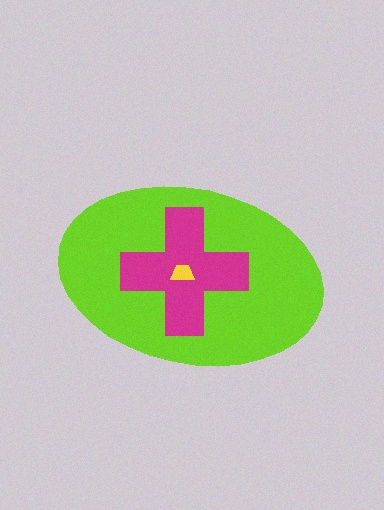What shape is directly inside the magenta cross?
The yellow trapezoid.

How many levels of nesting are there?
3.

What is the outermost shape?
The lime ellipse.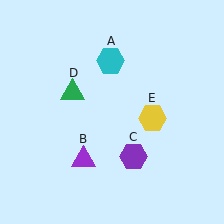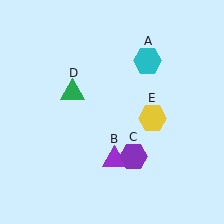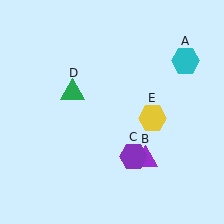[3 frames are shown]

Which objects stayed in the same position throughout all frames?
Purple hexagon (object C) and green triangle (object D) and yellow hexagon (object E) remained stationary.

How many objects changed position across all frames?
2 objects changed position: cyan hexagon (object A), purple triangle (object B).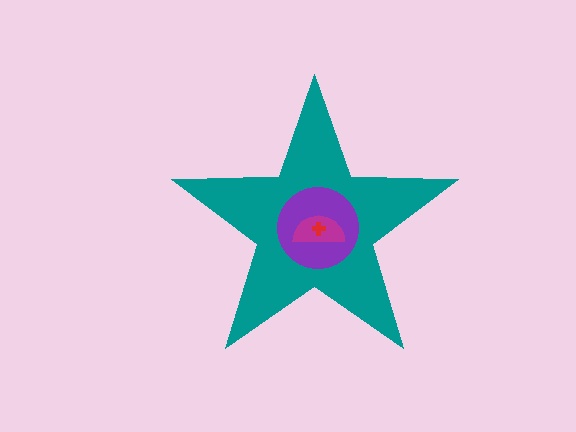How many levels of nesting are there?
4.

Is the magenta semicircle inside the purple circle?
Yes.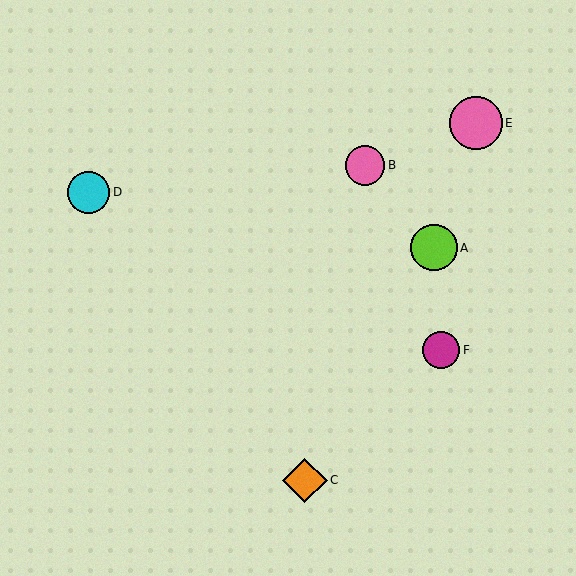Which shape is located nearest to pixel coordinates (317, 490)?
The orange diamond (labeled C) at (305, 480) is nearest to that location.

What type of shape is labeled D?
Shape D is a cyan circle.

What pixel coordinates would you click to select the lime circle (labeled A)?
Click at (434, 248) to select the lime circle A.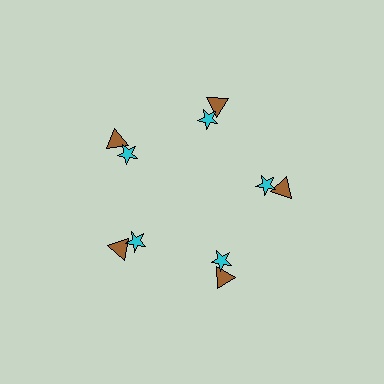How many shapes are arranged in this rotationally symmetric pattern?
There are 10 shapes, arranged in 5 groups of 2.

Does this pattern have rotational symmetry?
Yes, this pattern has 5-fold rotational symmetry. It looks the same after rotating 72 degrees around the center.